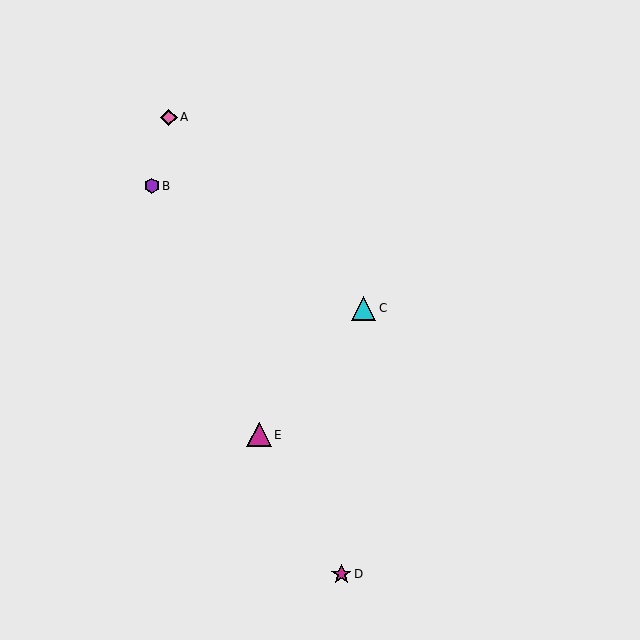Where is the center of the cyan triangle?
The center of the cyan triangle is at (364, 308).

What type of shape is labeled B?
Shape B is a purple hexagon.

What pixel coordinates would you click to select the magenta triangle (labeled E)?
Click at (259, 435) to select the magenta triangle E.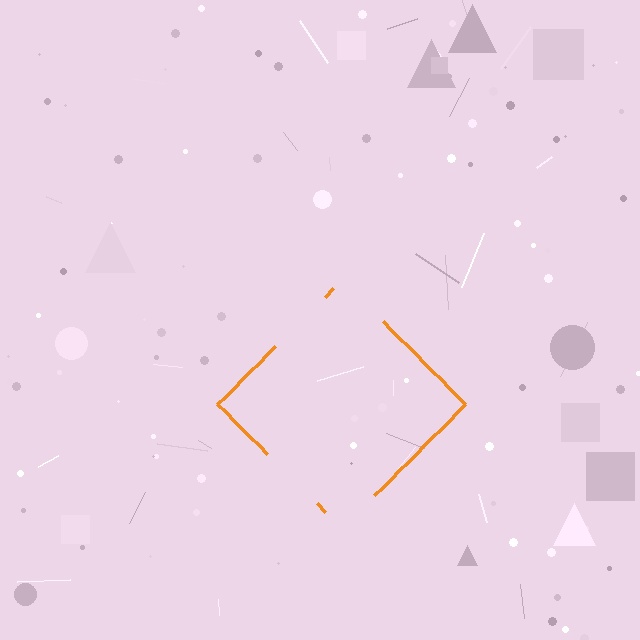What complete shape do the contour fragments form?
The contour fragments form a diamond.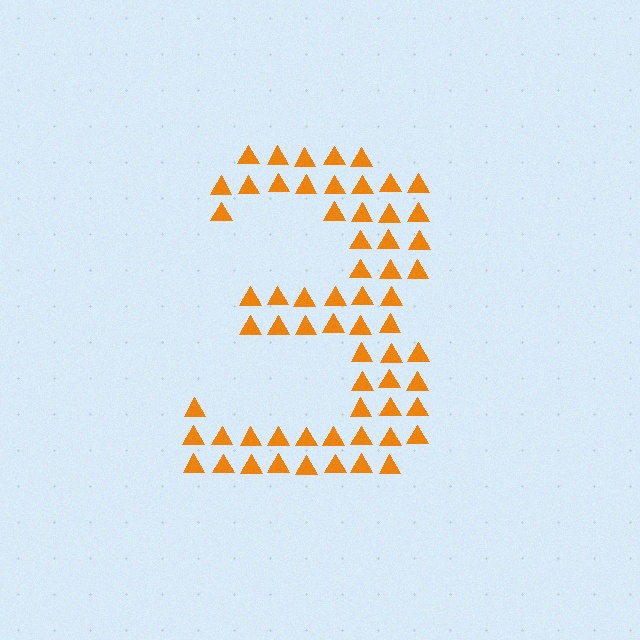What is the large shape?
The large shape is the digit 3.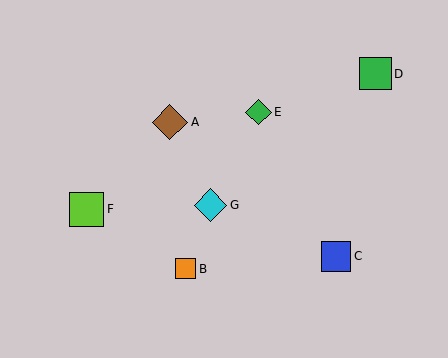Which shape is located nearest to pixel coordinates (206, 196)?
The cyan diamond (labeled G) at (210, 205) is nearest to that location.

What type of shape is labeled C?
Shape C is a blue square.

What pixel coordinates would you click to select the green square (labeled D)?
Click at (375, 74) to select the green square D.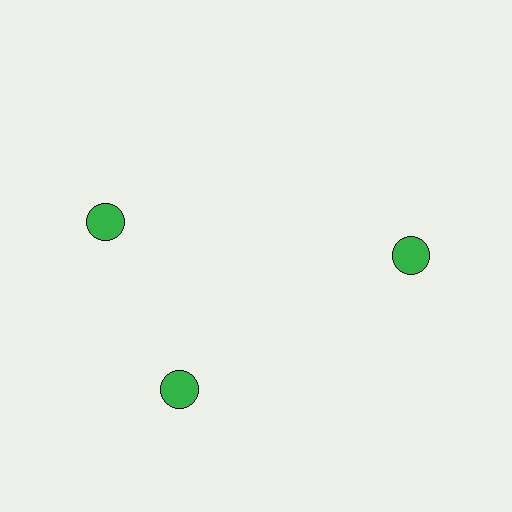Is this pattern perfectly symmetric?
No. The 3 green circles are arranged in a ring, but one element near the 11 o'clock position is rotated out of alignment along the ring, breaking the 3-fold rotational symmetry.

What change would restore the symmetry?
The symmetry would be restored by rotating it back into even spacing with its neighbors so that all 3 circles sit at equal angles and equal distance from the center.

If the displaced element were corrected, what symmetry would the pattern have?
It would have 3-fold rotational symmetry — the pattern would map onto itself every 120 degrees.